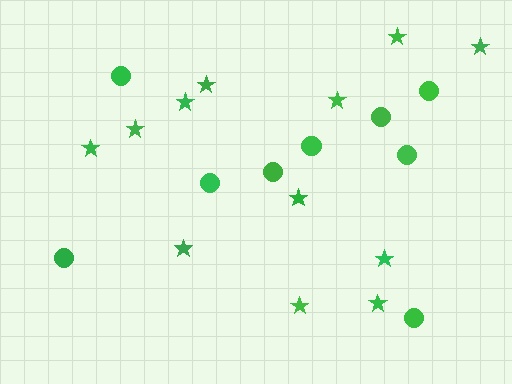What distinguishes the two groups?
There are 2 groups: one group of circles (9) and one group of stars (12).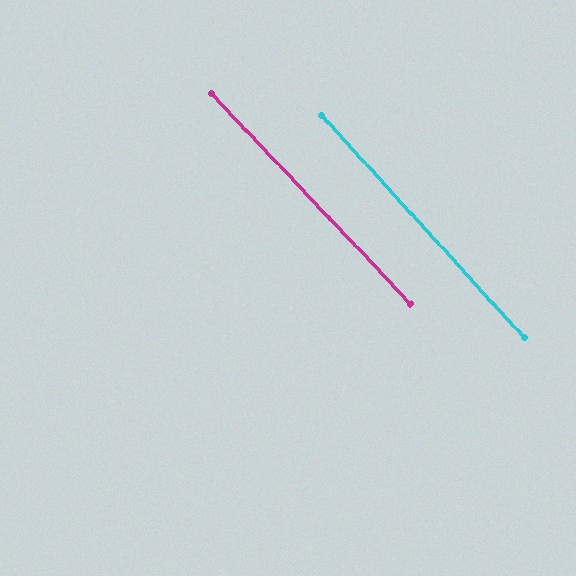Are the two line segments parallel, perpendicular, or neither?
Parallel — their directions differ by only 1.1°.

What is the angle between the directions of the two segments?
Approximately 1 degree.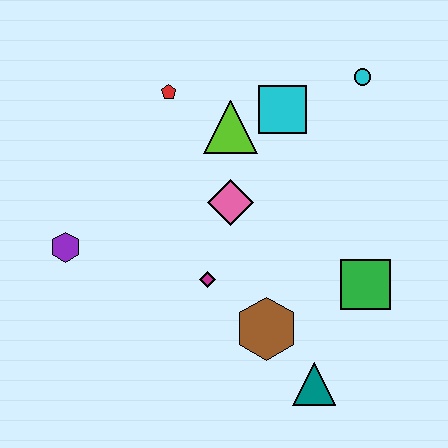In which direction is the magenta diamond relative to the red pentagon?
The magenta diamond is below the red pentagon.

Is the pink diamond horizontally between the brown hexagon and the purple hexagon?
Yes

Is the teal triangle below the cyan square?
Yes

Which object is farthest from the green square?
The purple hexagon is farthest from the green square.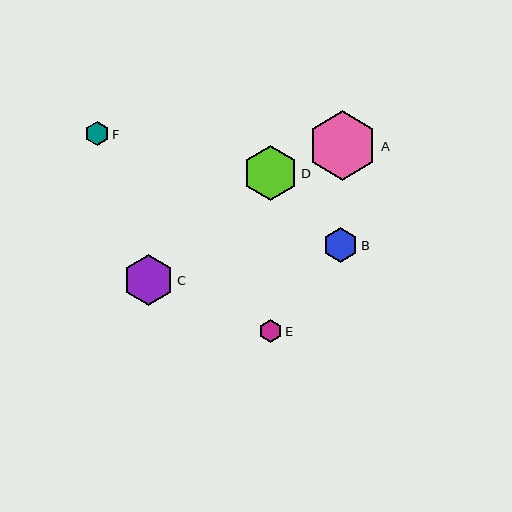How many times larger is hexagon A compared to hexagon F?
Hexagon A is approximately 2.9 times the size of hexagon F.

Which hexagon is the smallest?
Hexagon E is the smallest with a size of approximately 23 pixels.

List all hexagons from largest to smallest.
From largest to smallest: A, D, C, B, F, E.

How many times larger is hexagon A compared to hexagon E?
Hexagon A is approximately 3.1 times the size of hexagon E.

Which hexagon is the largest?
Hexagon A is the largest with a size of approximately 70 pixels.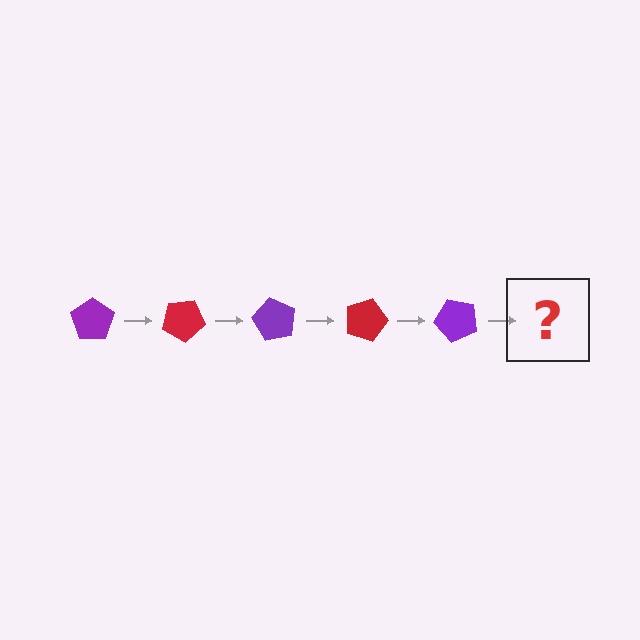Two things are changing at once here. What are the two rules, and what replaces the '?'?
The two rules are that it rotates 30 degrees each step and the color cycles through purple and red. The '?' should be a red pentagon, rotated 150 degrees from the start.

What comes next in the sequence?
The next element should be a red pentagon, rotated 150 degrees from the start.